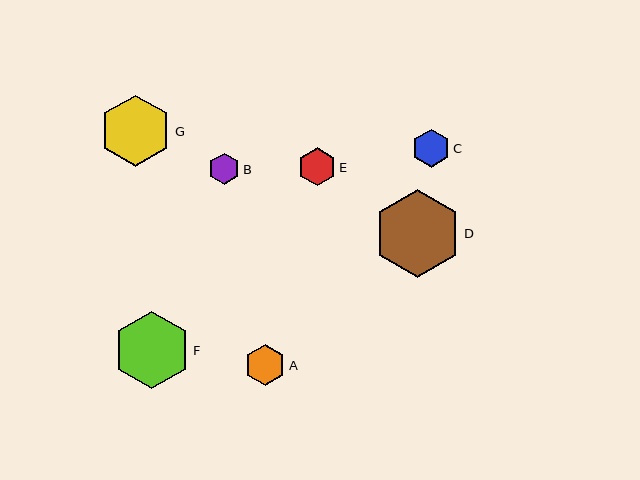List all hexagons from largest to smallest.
From largest to smallest: D, F, G, A, E, C, B.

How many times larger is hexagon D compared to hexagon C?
Hexagon D is approximately 2.3 times the size of hexagon C.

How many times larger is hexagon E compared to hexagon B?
Hexagon E is approximately 1.2 times the size of hexagon B.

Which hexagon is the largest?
Hexagon D is the largest with a size of approximately 88 pixels.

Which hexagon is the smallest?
Hexagon B is the smallest with a size of approximately 31 pixels.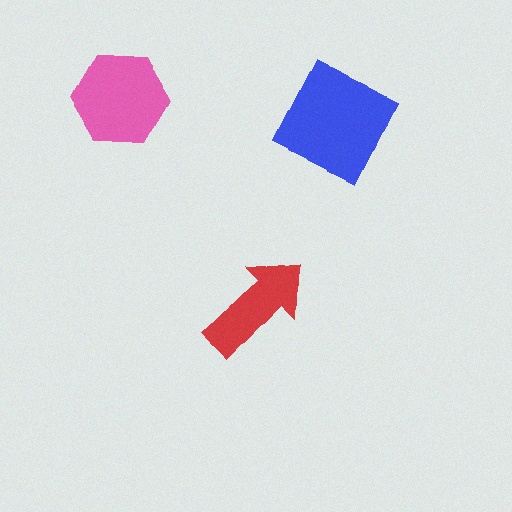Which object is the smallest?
The red arrow.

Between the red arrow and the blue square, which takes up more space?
The blue square.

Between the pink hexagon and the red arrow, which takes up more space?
The pink hexagon.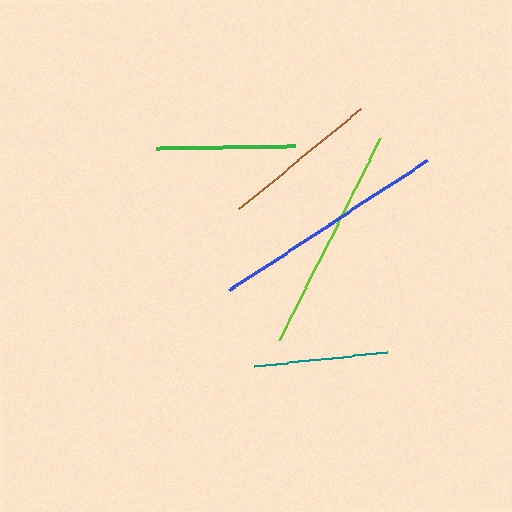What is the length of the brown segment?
The brown segment is approximately 157 pixels long.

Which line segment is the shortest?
The teal line is the shortest at approximately 134 pixels.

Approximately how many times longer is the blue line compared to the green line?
The blue line is approximately 1.7 times the length of the green line.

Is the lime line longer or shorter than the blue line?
The blue line is longer than the lime line.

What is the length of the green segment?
The green segment is approximately 139 pixels long.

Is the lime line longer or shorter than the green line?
The lime line is longer than the green line.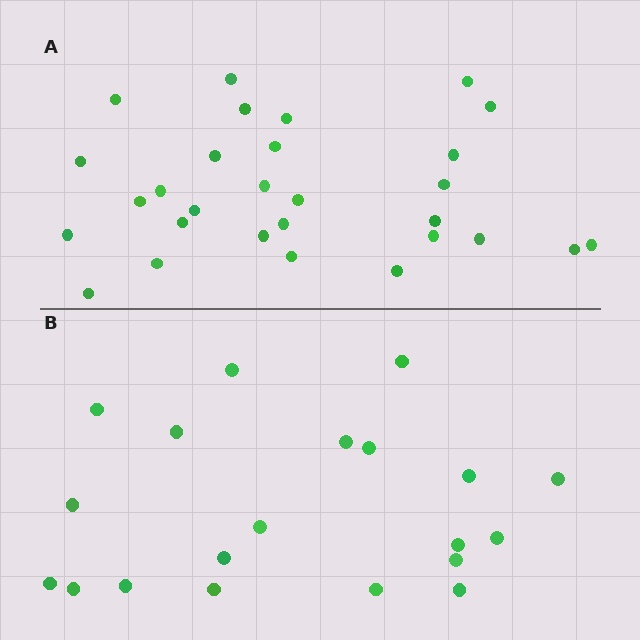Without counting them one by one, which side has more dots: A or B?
Region A (the top region) has more dots.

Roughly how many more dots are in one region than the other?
Region A has roughly 8 or so more dots than region B.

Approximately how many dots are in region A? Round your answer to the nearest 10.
About 30 dots. (The exact count is 29, which rounds to 30.)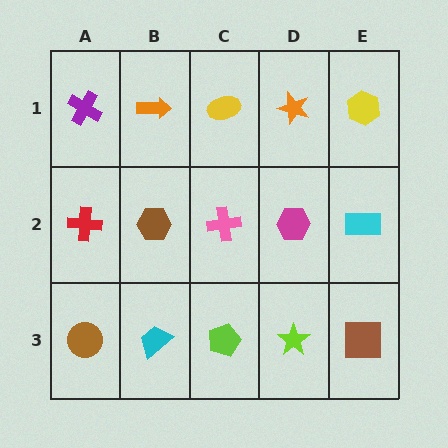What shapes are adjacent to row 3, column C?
A pink cross (row 2, column C), a cyan trapezoid (row 3, column B), a lime star (row 3, column D).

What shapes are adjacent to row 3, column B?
A brown hexagon (row 2, column B), a brown circle (row 3, column A), a lime pentagon (row 3, column C).